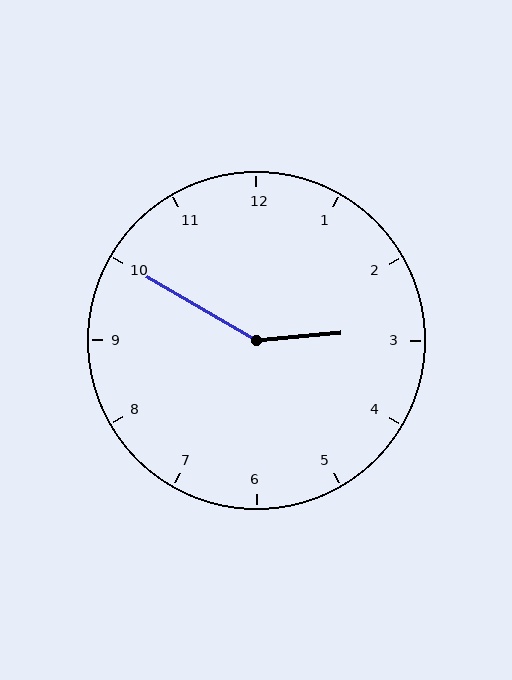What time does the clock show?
2:50.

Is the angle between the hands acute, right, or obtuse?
It is obtuse.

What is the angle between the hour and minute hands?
Approximately 145 degrees.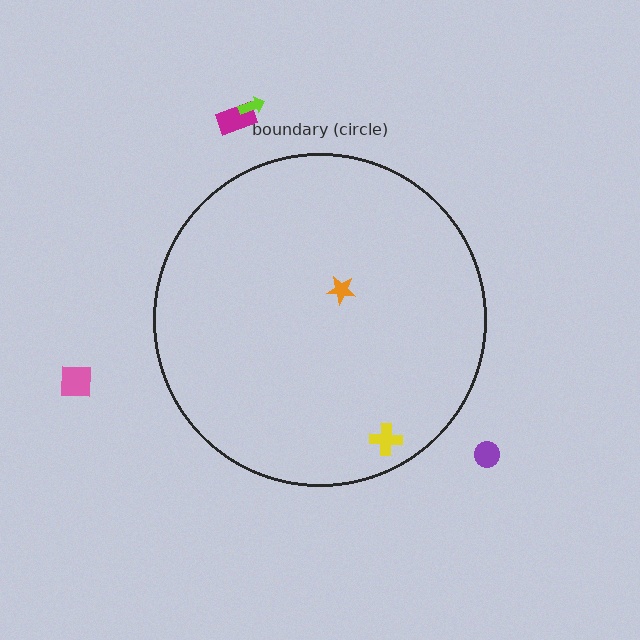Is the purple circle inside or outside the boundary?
Outside.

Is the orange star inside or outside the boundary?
Inside.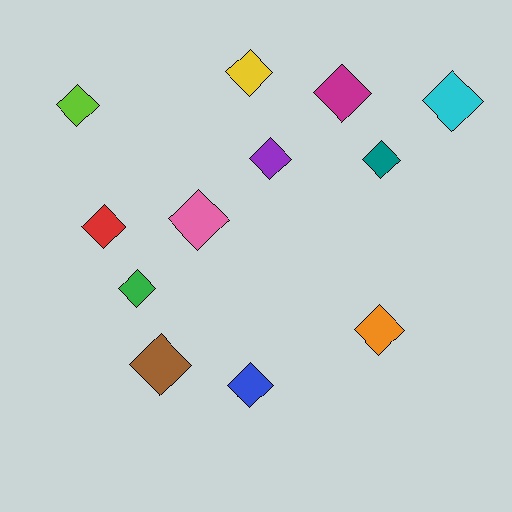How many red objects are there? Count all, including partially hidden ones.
There is 1 red object.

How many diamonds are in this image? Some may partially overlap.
There are 12 diamonds.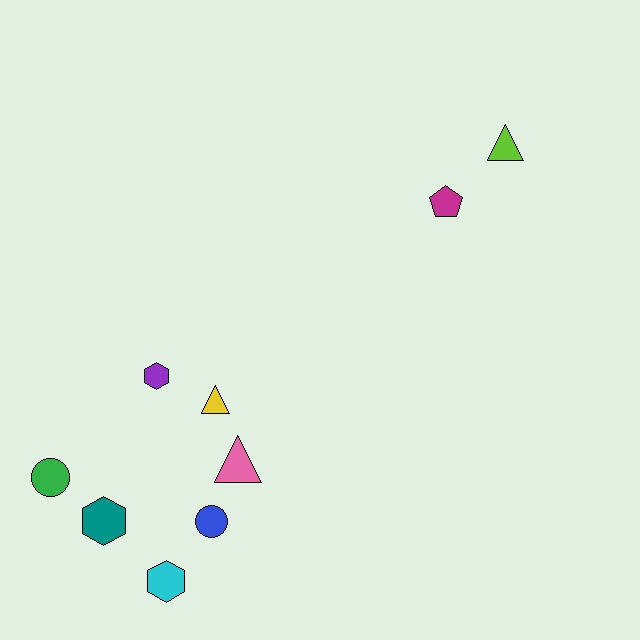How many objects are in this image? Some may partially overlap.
There are 9 objects.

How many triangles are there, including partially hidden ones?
There are 3 triangles.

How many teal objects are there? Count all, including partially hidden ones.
There is 1 teal object.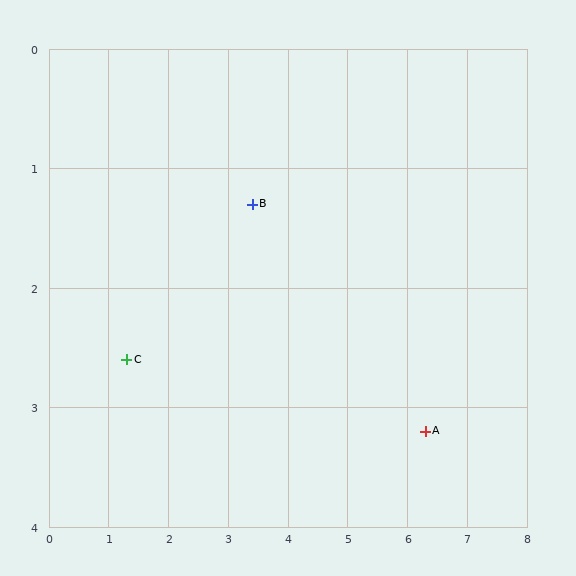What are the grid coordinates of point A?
Point A is at approximately (6.3, 3.2).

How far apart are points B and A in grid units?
Points B and A are about 3.5 grid units apart.